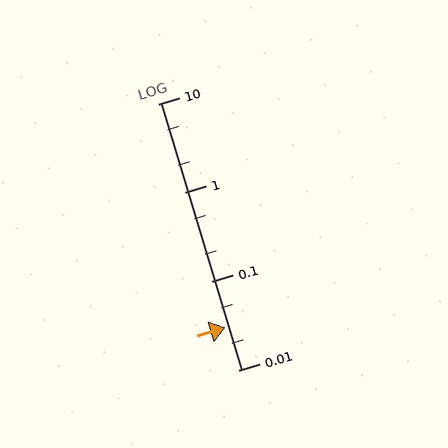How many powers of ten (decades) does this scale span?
The scale spans 3 decades, from 0.01 to 10.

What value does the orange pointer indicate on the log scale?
The pointer indicates approximately 0.03.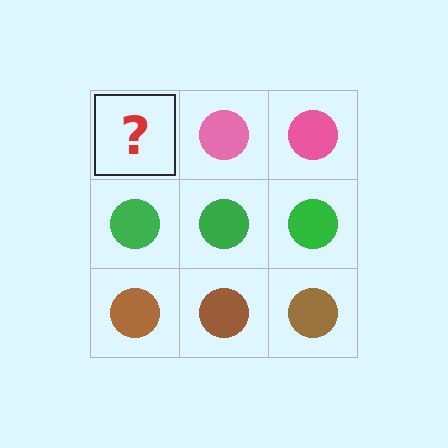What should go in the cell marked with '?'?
The missing cell should contain a pink circle.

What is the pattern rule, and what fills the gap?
The rule is that each row has a consistent color. The gap should be filled with a pink circle.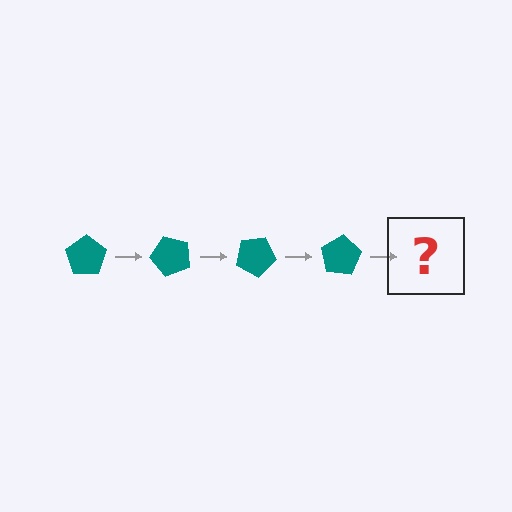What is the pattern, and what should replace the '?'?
The pattern is that the pentagon rotates 50 degrees each step. The '?' should be a teal pentagon rotated 200 degrees.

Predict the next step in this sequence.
The next step is a teal pentagon rotated 200 degrees.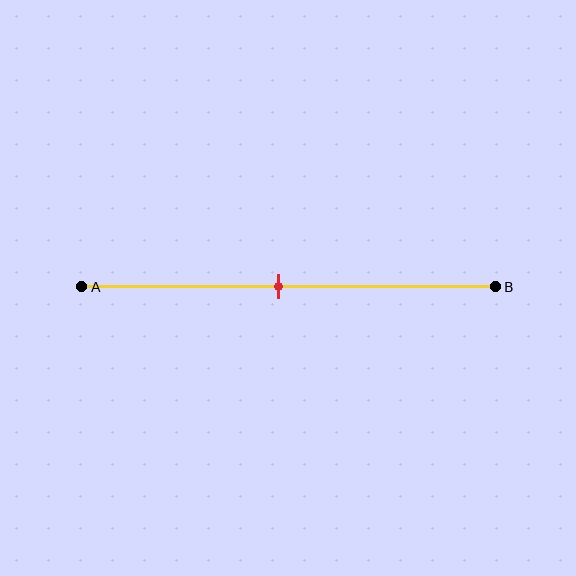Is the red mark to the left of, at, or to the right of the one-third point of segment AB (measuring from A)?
The red mark is to the right of the one-third point of segment AB.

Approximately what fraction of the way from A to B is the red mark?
The red mark is approximately 45% of the way from A to B.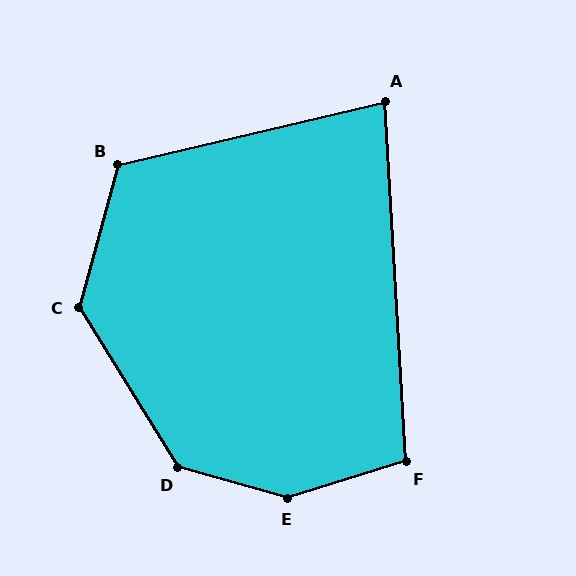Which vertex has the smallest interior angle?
A, at approximately 80 degrees.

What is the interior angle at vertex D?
Approximately 138 degrees (obtuse).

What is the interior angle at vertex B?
Approximately 119 degrees (obtuse).